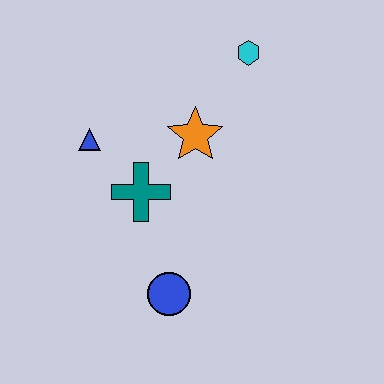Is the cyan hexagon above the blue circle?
Yes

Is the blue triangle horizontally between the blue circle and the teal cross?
No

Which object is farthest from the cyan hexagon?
The blue circle is farthest from the cyan hexagon.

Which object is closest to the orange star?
The teal cross is closest to the orange star.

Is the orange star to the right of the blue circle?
Yes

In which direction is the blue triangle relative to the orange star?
The blue triangle is to the left of the orange star.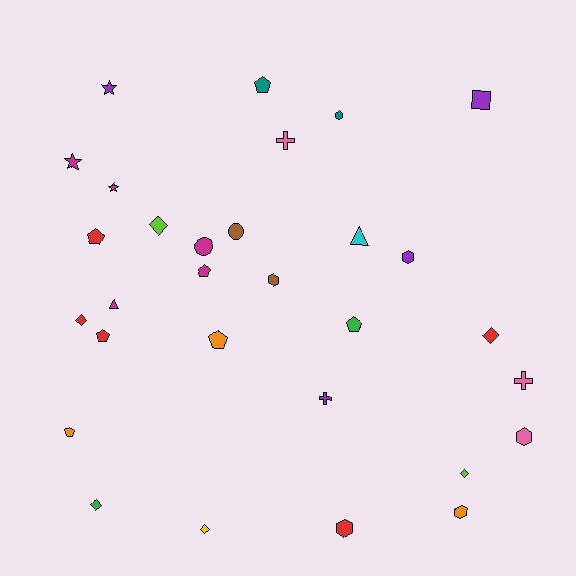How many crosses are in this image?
There are 3 crosses.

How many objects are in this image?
There are 30 objects.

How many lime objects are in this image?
There are 2 lime objects.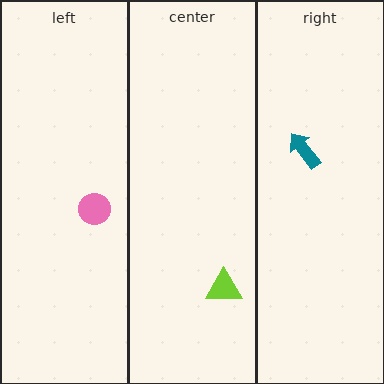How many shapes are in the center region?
1.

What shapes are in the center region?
The lime triangle.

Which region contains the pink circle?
The left region.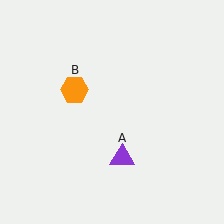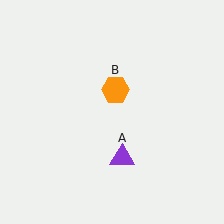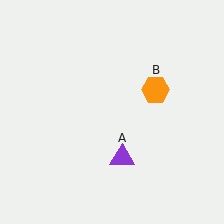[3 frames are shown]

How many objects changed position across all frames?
1 object changed position: orange hexagon (object B).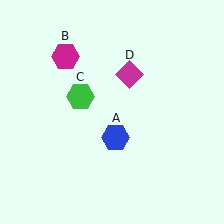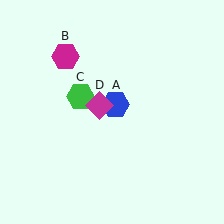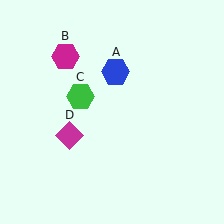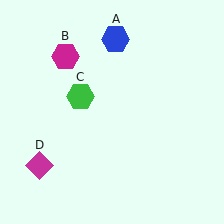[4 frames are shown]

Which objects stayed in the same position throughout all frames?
Magenta hexagon (object B) and green hexagon (object C) remained stationary.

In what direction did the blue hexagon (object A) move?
The blue hexagon (object A) moved up.